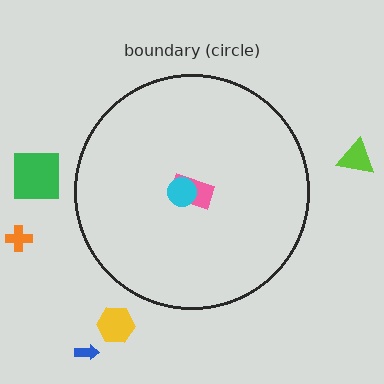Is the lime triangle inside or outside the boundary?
Outside.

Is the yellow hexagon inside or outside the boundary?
Outside.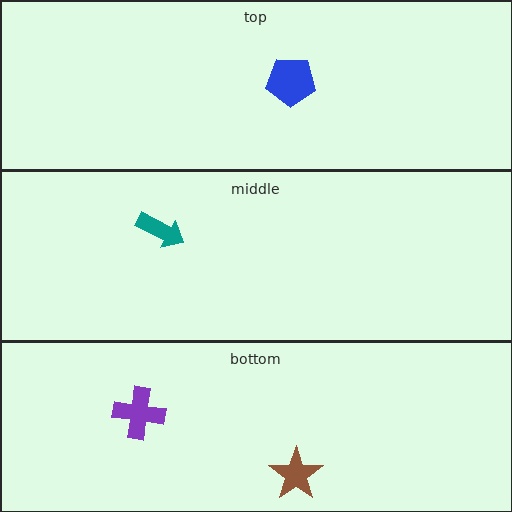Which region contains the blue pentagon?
The top region.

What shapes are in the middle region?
The teal arrow.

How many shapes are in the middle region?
1.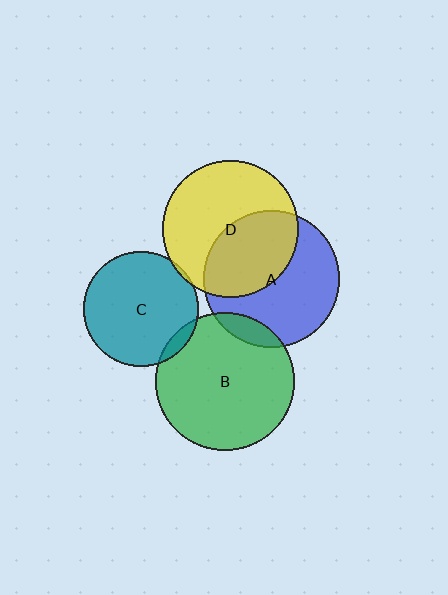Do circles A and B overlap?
Yes.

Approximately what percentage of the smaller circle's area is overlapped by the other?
Approximately 10%.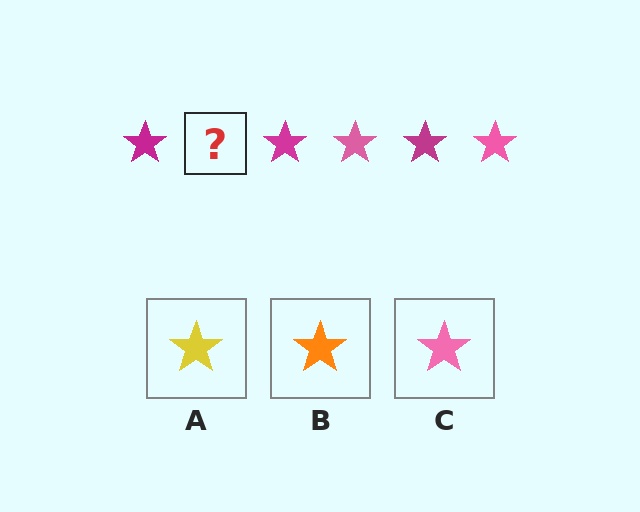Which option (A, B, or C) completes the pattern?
C.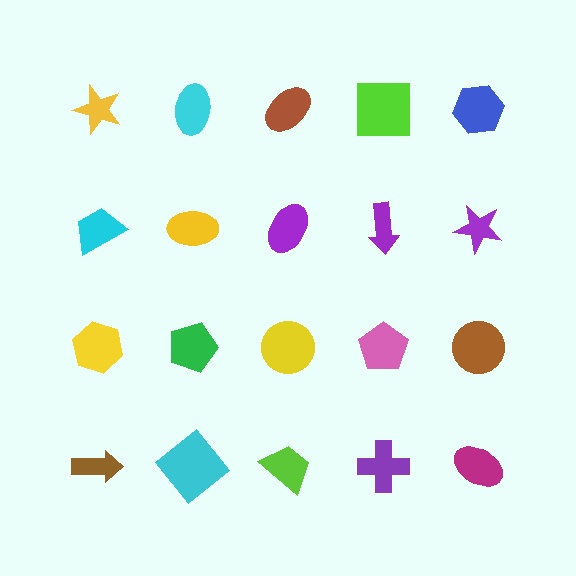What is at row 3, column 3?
A yellow circle.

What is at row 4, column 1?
A brown arrow.